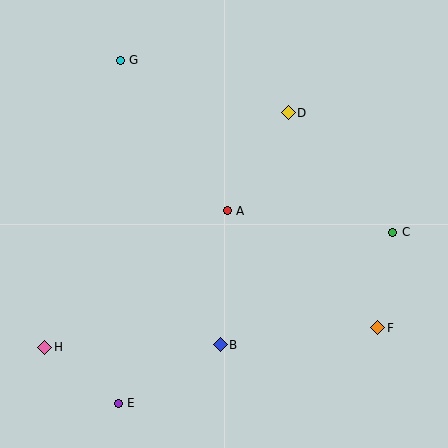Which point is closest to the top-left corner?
Point G is closest to the top-left corner.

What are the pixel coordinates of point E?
Point E is at (118, 403).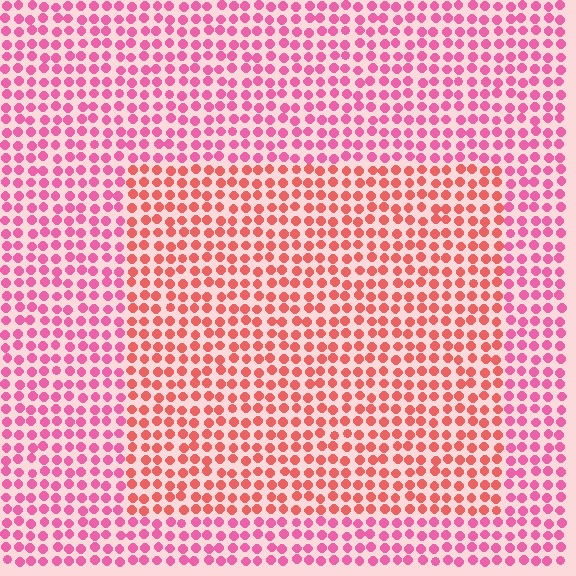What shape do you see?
I see a rectangle.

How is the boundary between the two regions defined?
The boundary is defined purely by a slight shift in hue (about 32 degrees). Spacing, size, and orientation are identical on both sides.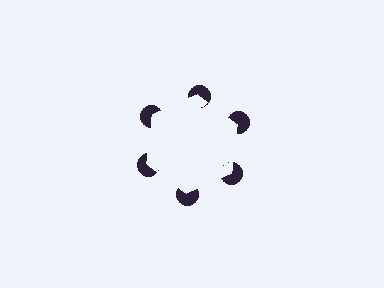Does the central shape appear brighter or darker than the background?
It typically appears slightly brighter than the background, even though no actual brightness change is drawn.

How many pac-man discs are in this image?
There are 6 — one at each vertex of the illusory hexagon.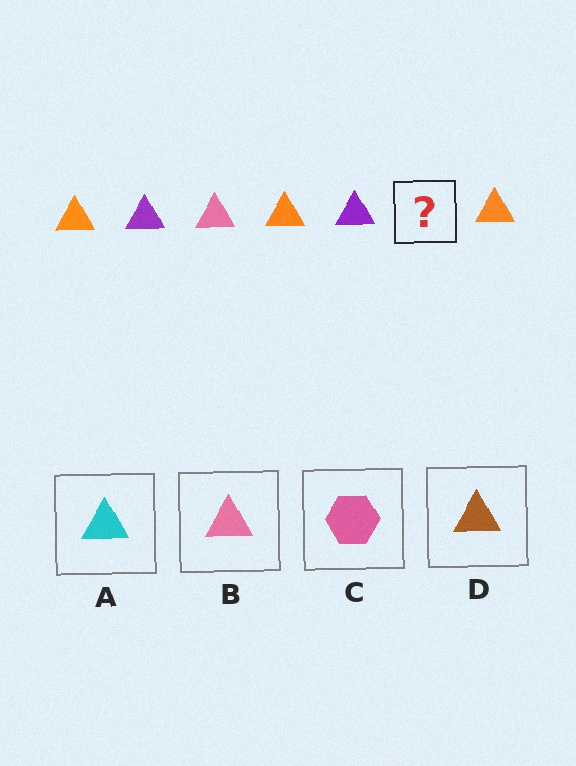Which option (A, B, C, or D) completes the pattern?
B.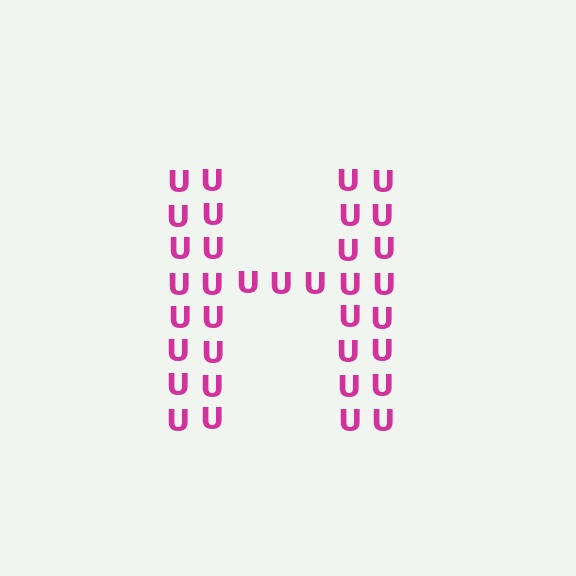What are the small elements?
The small elements are letter U's.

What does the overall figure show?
The overall figure shows the letter H.